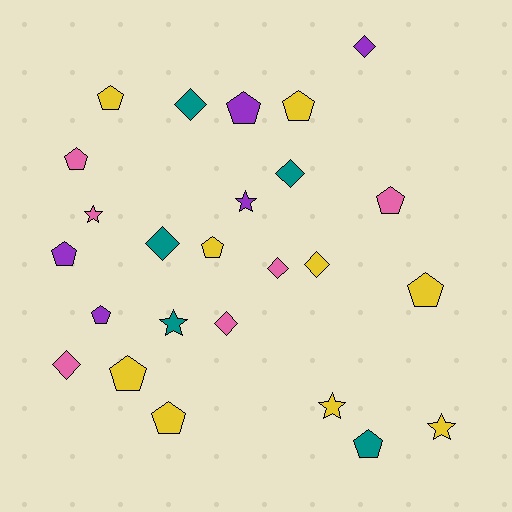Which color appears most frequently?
Yellow, with 9 objects.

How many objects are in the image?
There are 25 objects.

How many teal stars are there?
There is 1 teal star.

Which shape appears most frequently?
Pentagon, with 12 objects.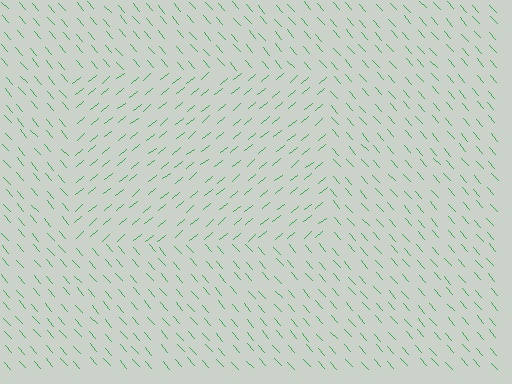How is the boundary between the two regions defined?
The boundary is defined purely by a change in line orientation (approximately 88 degrees difference). All lines are the same color and thickness.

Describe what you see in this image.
The image is filled with small green line segments. A rectangle region in the image has lines oriented differently from the surrounding lines, creating a visible texture boundary.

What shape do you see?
I see a rectangle.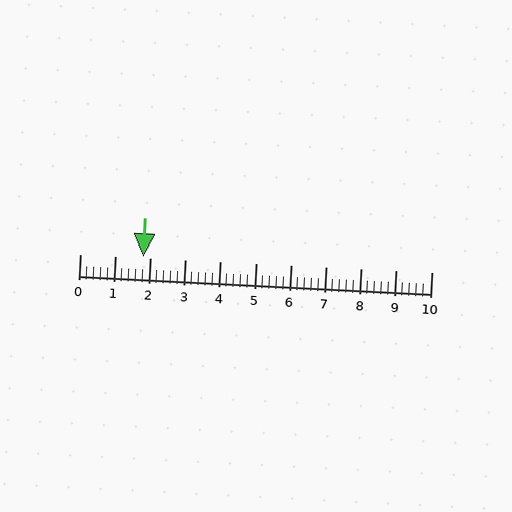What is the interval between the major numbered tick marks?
The major tick marks are spaced 1 units apart.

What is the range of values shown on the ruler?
The ruler shows values from 0 to 10.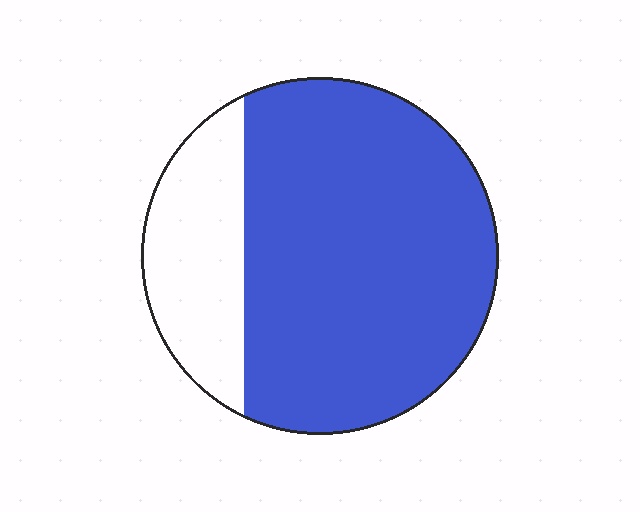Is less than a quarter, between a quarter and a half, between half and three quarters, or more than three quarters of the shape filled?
More than three quarters.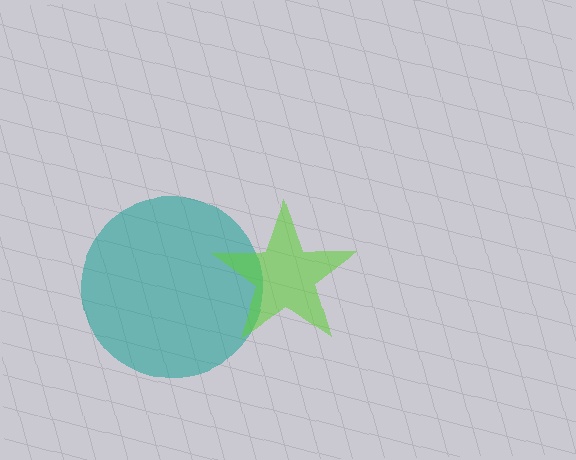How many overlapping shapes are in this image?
There are 2 overlapping shapes in the image.